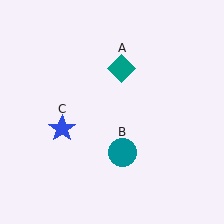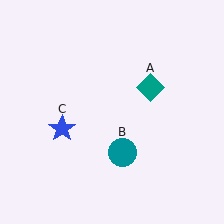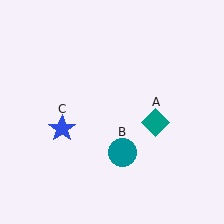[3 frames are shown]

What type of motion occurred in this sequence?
The teal diamond (object A) rotated clockwise around the center of the scene.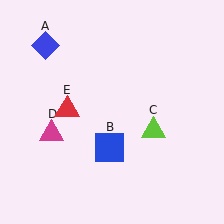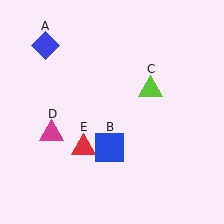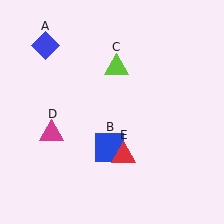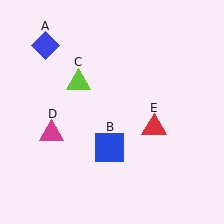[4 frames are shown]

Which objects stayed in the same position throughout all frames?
Blue diamond (object A) and blue square (object B) and magenta triangle (object D) remained stationary.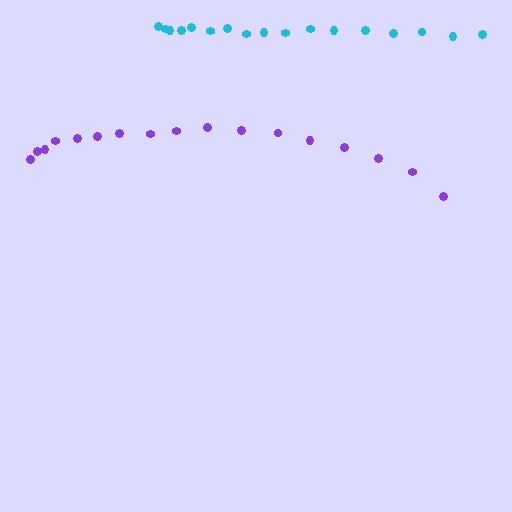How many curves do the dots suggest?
There are 2 distinct paths.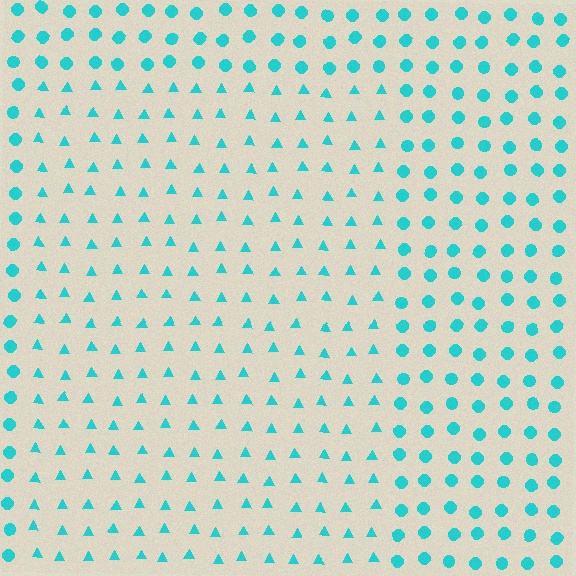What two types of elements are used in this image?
The image uses triangles inside the rectangle region and circles outside it.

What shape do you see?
I see a rectangle.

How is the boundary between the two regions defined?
The boundary is defined by a change in element shape: triangles inside vs. circles outside. All elements share the same color and spacing.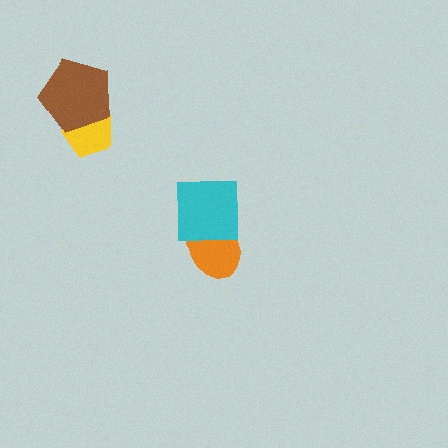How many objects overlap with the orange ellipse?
1 object overlaps with the orange ellipse.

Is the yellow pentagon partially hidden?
Yes, it is partially covered by another shape.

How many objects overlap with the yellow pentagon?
1 object overlaps with the yellow pentagon.